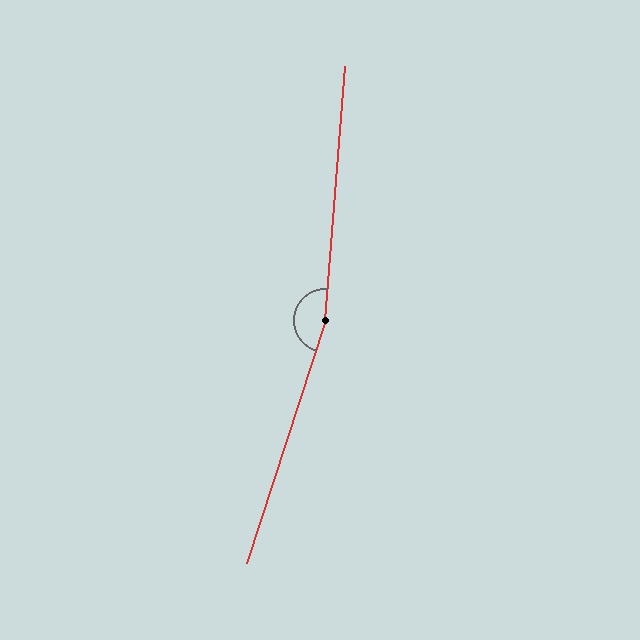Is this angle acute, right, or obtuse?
It is obtuse.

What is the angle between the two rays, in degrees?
Approximately 166 degrees.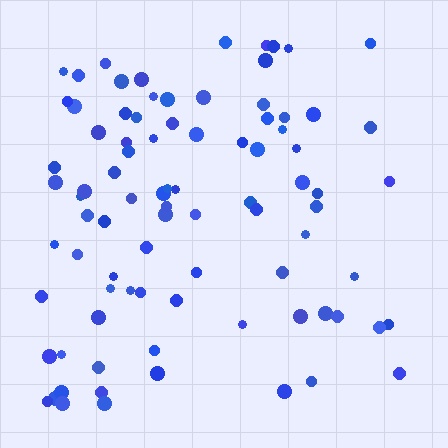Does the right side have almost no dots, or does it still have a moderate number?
Still a moderate number, just noticeably fewer than the left.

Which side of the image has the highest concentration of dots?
The left.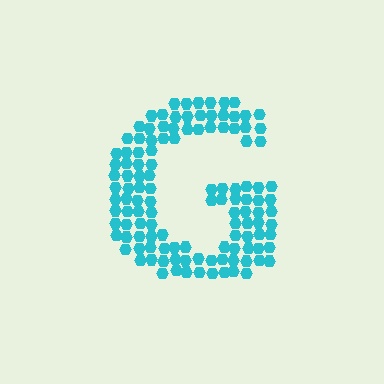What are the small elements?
The small elements are hexagons.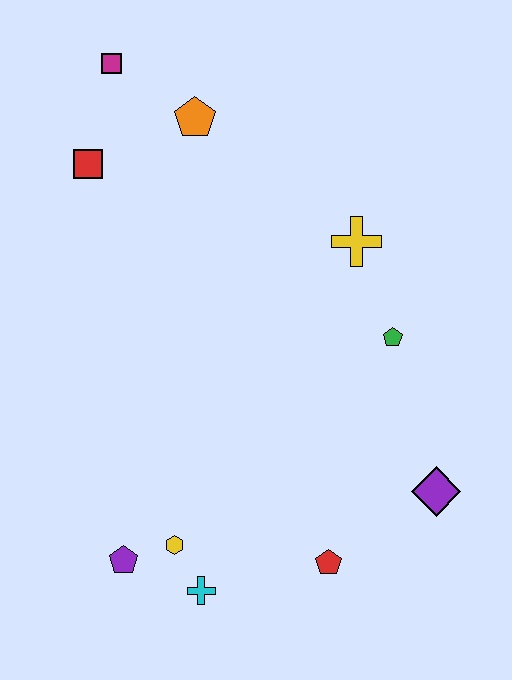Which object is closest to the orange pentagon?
The magenta square is closest to the orange pentagon.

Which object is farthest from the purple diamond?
The magenta square is farthest from the purple diamond.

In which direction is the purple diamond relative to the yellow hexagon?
The purple diamond is to the right of the yellow hexagon.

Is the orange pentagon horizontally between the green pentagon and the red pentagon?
No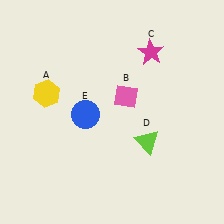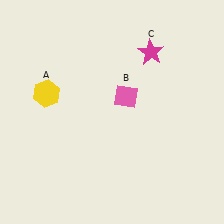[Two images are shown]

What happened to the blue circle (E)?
The blue circle (E) was removed in Image 2. It was in the bottom-left area of Image 1.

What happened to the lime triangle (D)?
The lime triangle (D) was removed in Image 2. It was in the bottom-right area of Image 1.